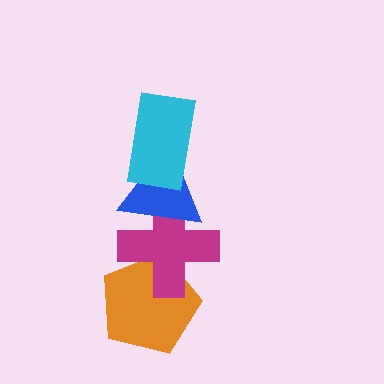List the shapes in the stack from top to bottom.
From top to bottom: the cyan rectangle, the blue triangle, the magenta cross, the orange pentagon.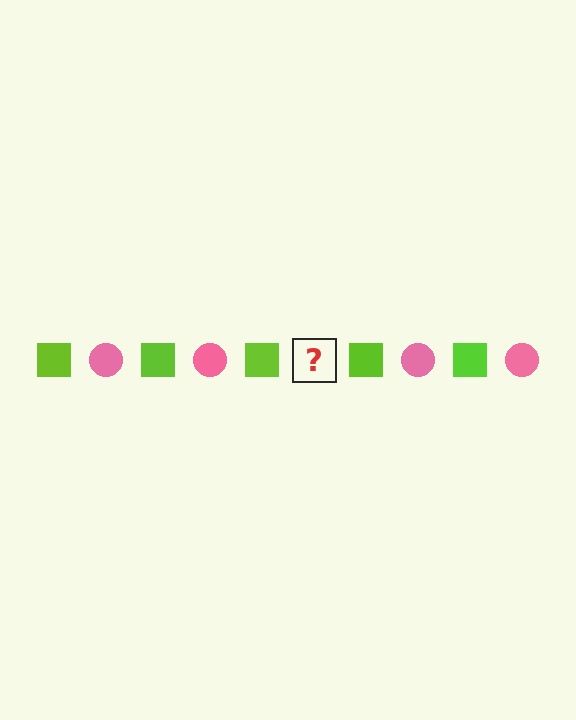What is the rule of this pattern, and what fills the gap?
The rule is that the pattern alternates between lime square and pink circle. The gap should be filled with a pink circle.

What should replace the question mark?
The question mark should be replaced with a pink circle.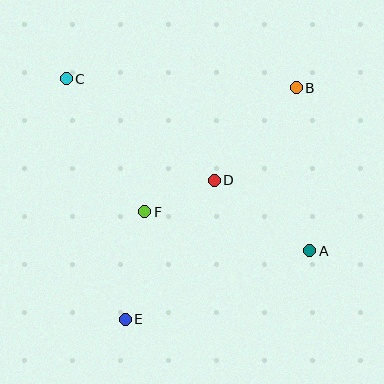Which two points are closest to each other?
Points D and F are closest to each other.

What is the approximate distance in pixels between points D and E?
The distance between D and E is approximately 165 pixels.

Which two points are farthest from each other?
Points A and C are farthest from each other.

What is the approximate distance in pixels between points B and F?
The distance between B and F is approximately 196 pixels.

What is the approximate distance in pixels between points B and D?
The distance between B and D is approximately 124 pixels.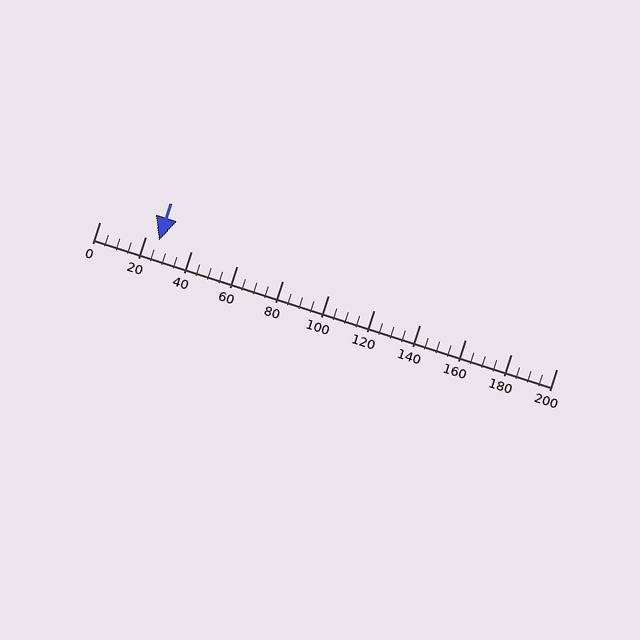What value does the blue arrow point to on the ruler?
The blue arrow points to approximately 26.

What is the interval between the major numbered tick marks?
The major tick marks are spaced 20 units apart.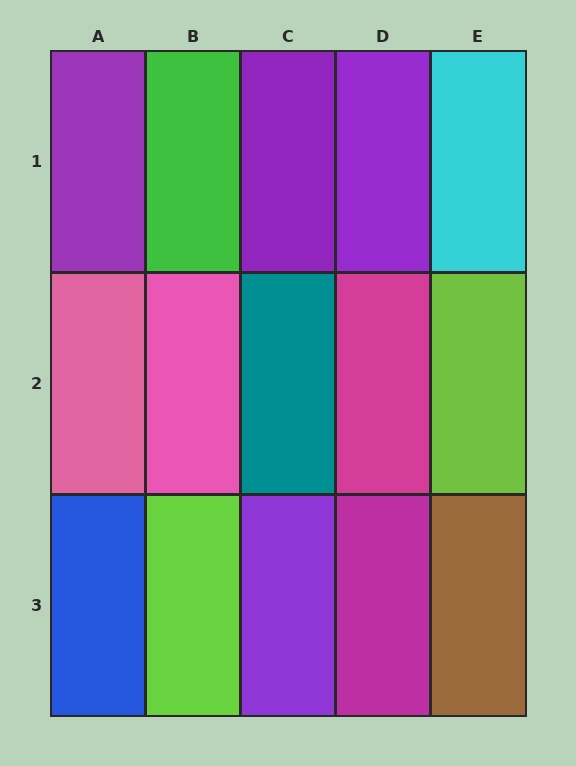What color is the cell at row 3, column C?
Purple.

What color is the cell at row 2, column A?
Pink.